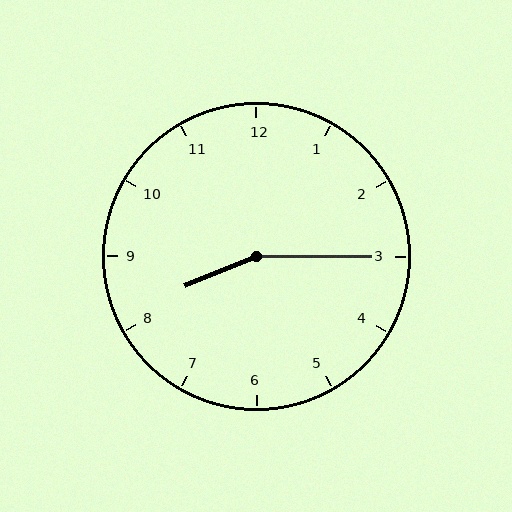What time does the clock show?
8:15.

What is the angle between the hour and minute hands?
Approximately 158 degrees.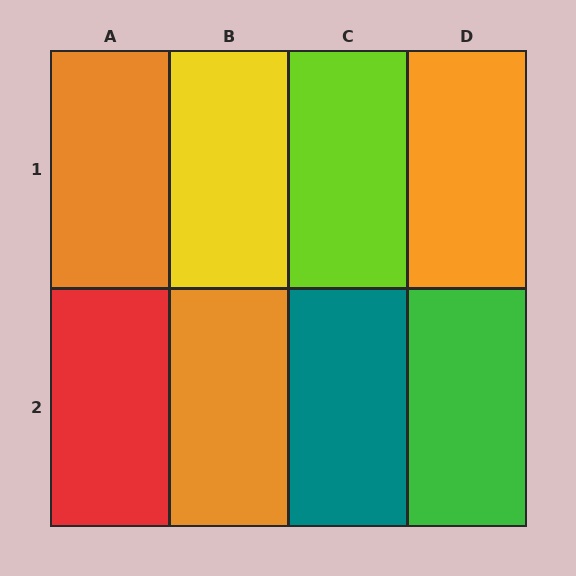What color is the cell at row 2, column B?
Orange.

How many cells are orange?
3 cells are orange.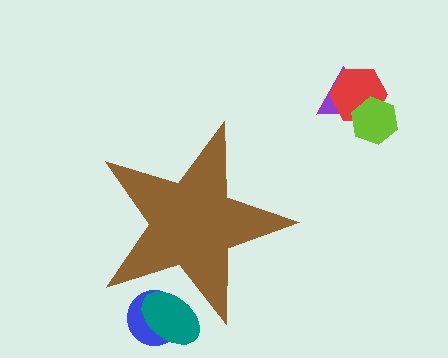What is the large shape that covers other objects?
A brown star.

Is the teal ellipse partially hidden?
Yes, the teal ellipse is partially hidden behind the brown star.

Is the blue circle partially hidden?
Yes, the blue circle is partially hidden behind the brown star.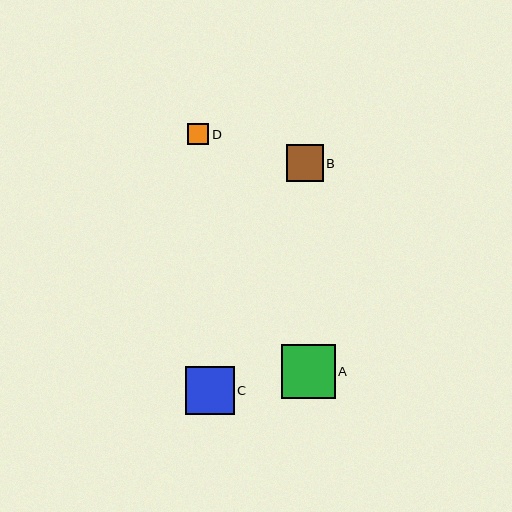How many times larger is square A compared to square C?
Square A is approximately 1.1 times the size of square C.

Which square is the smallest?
Square D is the smallest with a size of approximately 21 pixels.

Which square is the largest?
Square A is the largest with a size of approximately 54 pixels.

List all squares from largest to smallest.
From largest to smallest: A, C, B, D.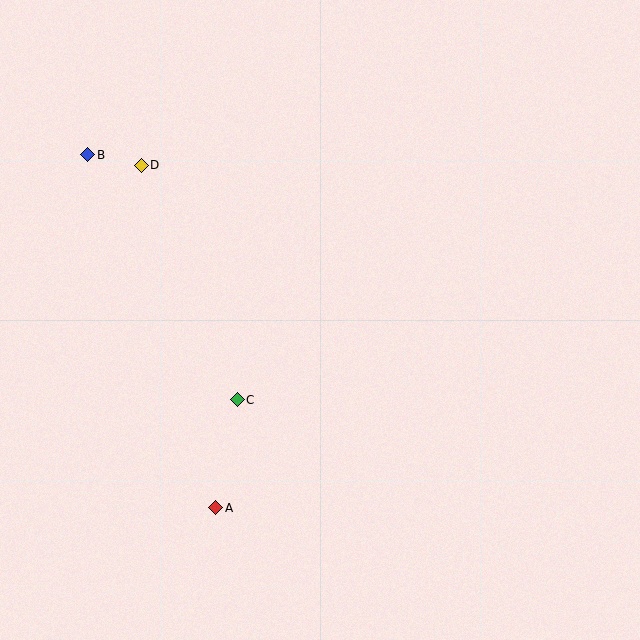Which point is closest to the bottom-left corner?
Point A is closest to the bottom-left corner.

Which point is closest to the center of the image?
Point C at (237, 400) is closest to the center.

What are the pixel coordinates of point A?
Point A is at (216, 508).